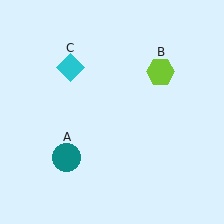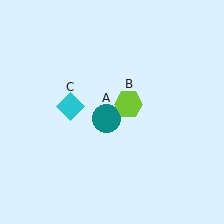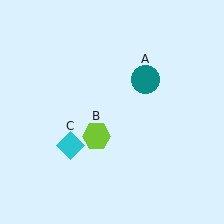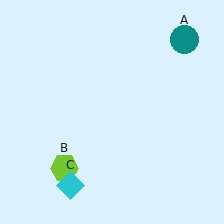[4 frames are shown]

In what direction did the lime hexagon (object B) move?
The lime hexagon (object B) moved down and to the left.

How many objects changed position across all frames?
3 objects changed position: teal circle (object A), lime hexagon (object B), cyan diamond (object C).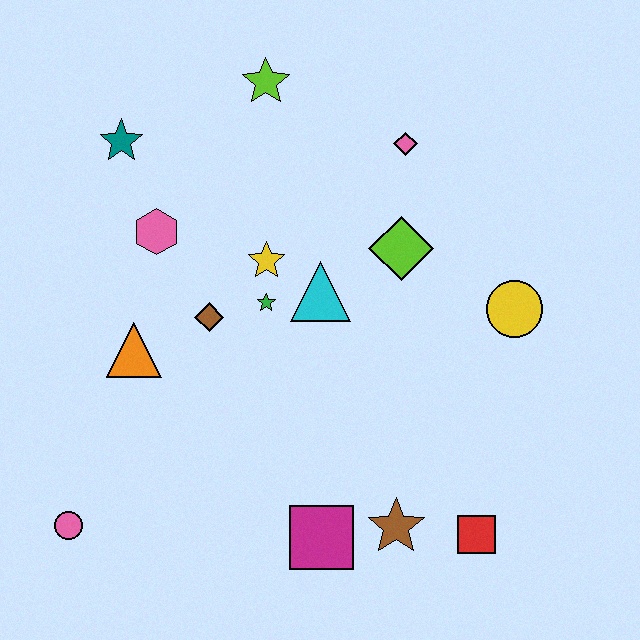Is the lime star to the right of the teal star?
Yes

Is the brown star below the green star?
Yes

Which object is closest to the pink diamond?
The lime diamond is closest to the pink diamond.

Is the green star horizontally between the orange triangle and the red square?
Yes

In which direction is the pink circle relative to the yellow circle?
The pink circle is to the left of the yellow circle.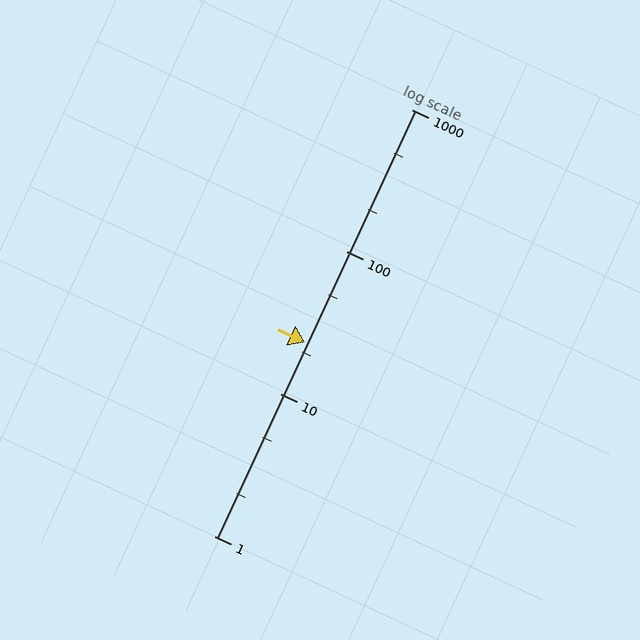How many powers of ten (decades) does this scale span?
The scale spans 3 decades, from 1 to 1000.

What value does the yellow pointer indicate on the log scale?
The pointer indicates approximately 23.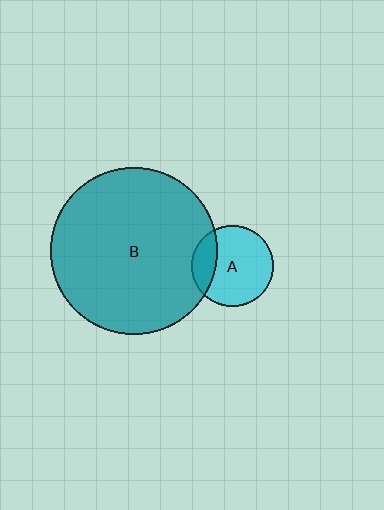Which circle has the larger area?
Circle B (teal).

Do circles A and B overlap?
Yes.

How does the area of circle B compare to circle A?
Approximately 4.2 times.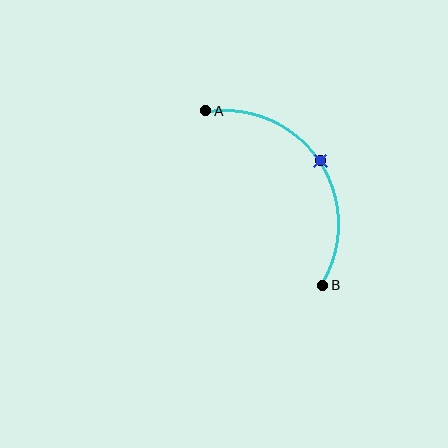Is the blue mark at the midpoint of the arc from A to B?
Yes. The blue mark lies on the arc at equal arc-length from both A and B — it is the arc midpoint.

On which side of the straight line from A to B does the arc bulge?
The arc bulges above and to the right of the straight line connecting A and B.